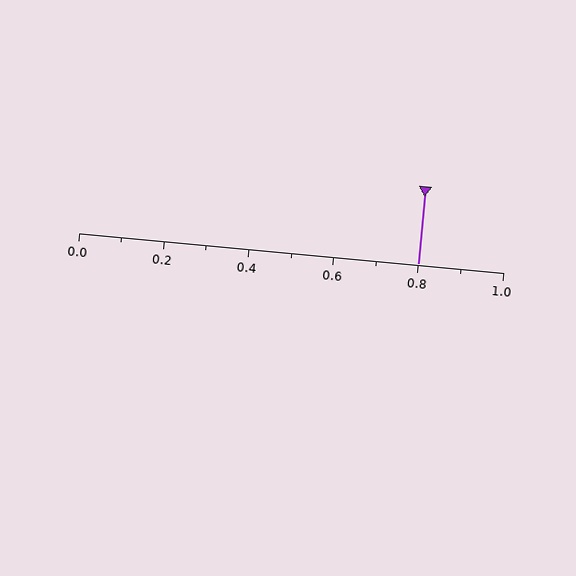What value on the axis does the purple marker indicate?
The marker indicates approximately 0.8.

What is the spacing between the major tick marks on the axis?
The major ticks are spaced 0.2 apart.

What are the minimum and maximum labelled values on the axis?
The axis runs from 0.0 to 1.0.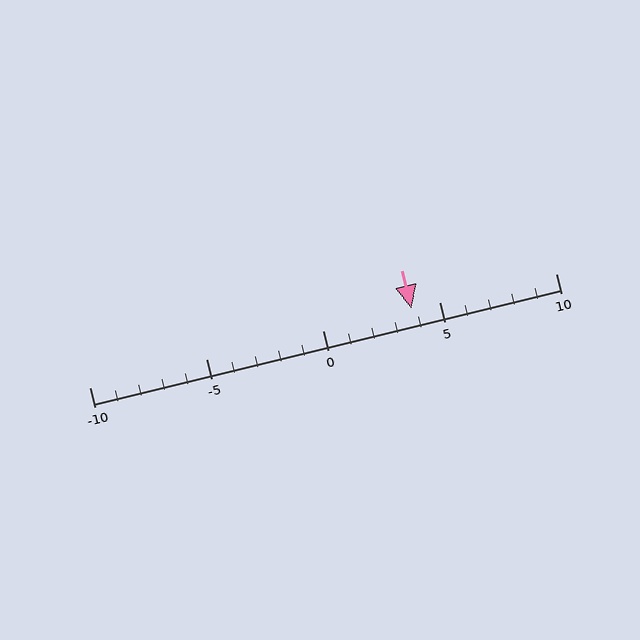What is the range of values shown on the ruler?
The ruler shows values from -10 to 10.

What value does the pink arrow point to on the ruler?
The pink arrow points to approximately 4.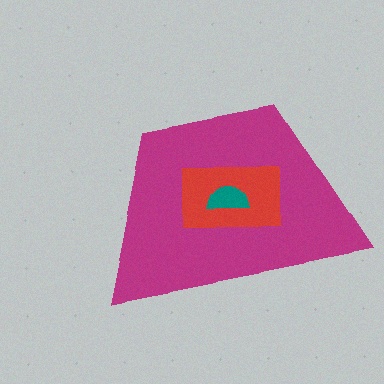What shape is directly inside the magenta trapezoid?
The red rectangle.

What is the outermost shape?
The magenta trapezoid.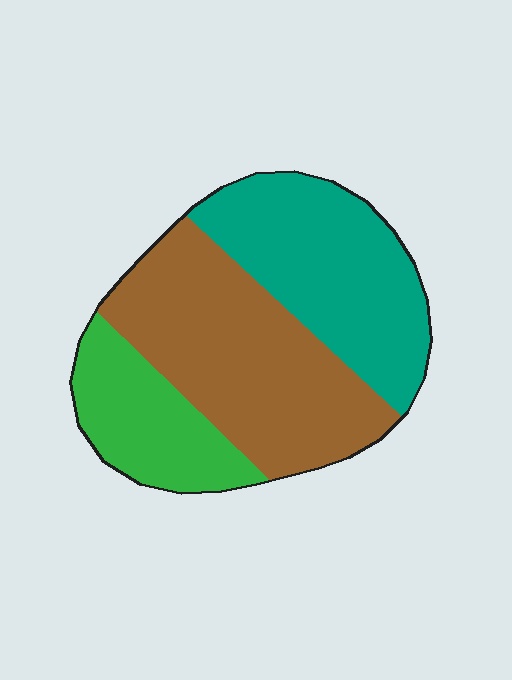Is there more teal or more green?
Teal.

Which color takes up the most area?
Brown, at roughly 45%.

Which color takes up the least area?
Green, at roughly 20%.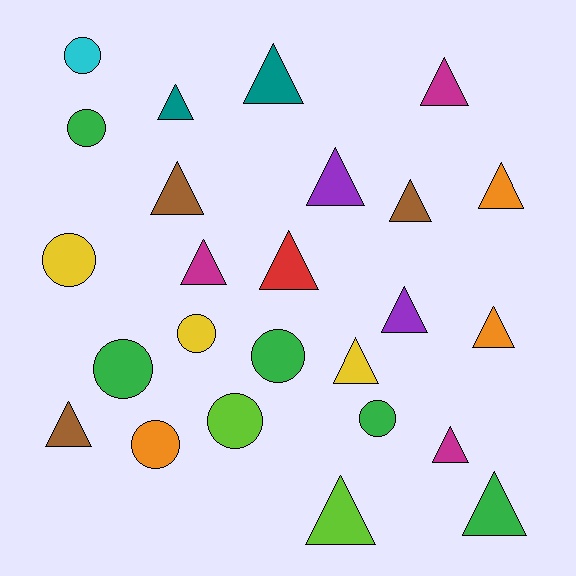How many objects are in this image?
There are 25 objects.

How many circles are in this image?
There are 9 circles.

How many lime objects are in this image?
There are 2 lime objects.